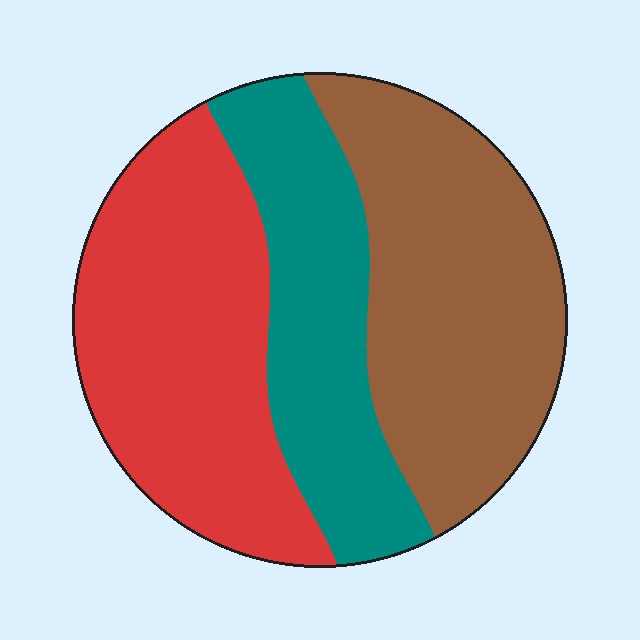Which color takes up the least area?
Teal, at roughly 25%.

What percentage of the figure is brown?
Brown covers 37% of the figure.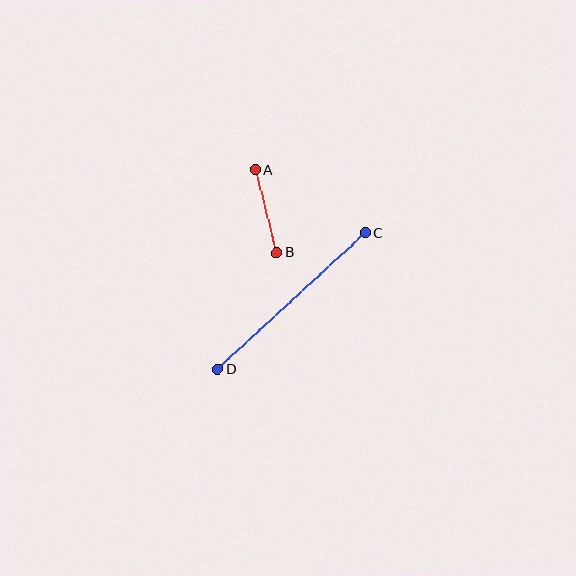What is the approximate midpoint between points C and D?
The midpoint is at approximately (291, 301) pixels.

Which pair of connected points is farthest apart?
Points C and D are farthest apart.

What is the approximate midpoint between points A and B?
The midpoint is at approximately (266, 211) pixels.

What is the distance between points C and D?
The distance is approximately 201 pixels.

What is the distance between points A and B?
The distance is approximately 86 pixels.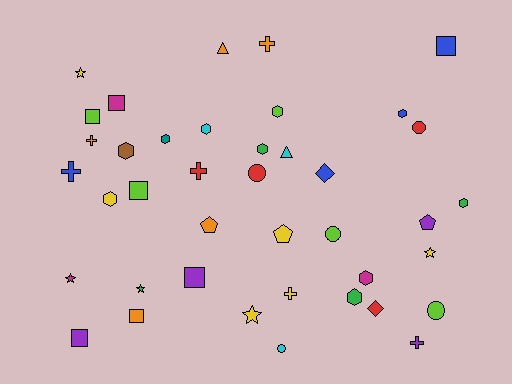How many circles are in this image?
There are 5 circles.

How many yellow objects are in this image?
There are 6 yellow objects.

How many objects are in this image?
There are 40 objects.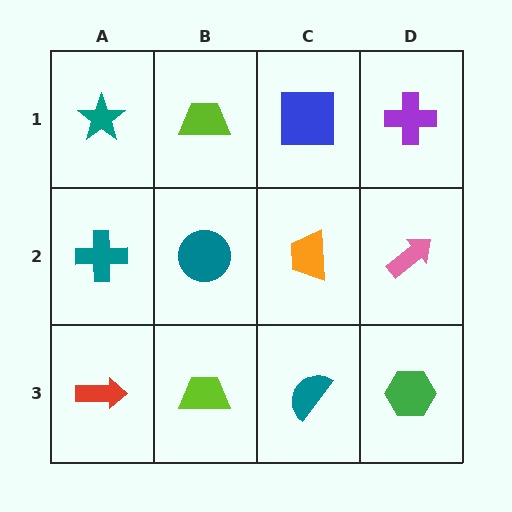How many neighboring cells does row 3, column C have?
3.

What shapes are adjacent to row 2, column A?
A teal star (row 1, column A), a red arrow (row 3, column A), a teal circle (row 2, column B).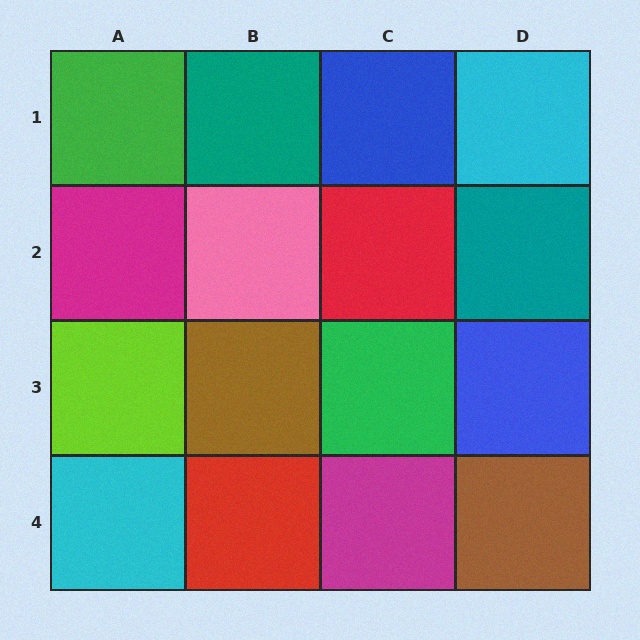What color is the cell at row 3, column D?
Blue.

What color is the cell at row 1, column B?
Teal.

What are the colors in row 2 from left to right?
Magenta, pink, red, teal.